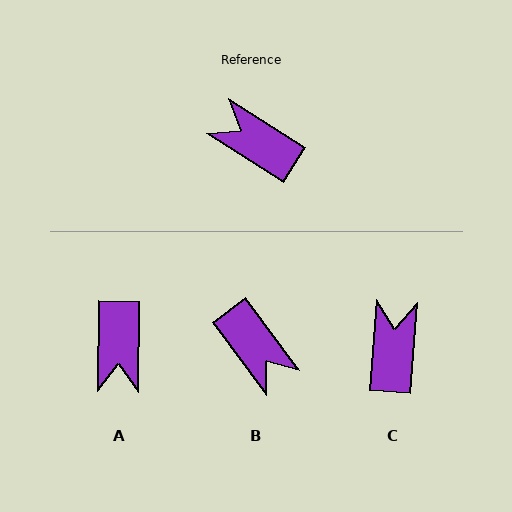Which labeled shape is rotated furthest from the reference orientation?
B, about 159 degrees away.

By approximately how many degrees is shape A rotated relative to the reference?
Approximately 122 degrees counter-clockwise.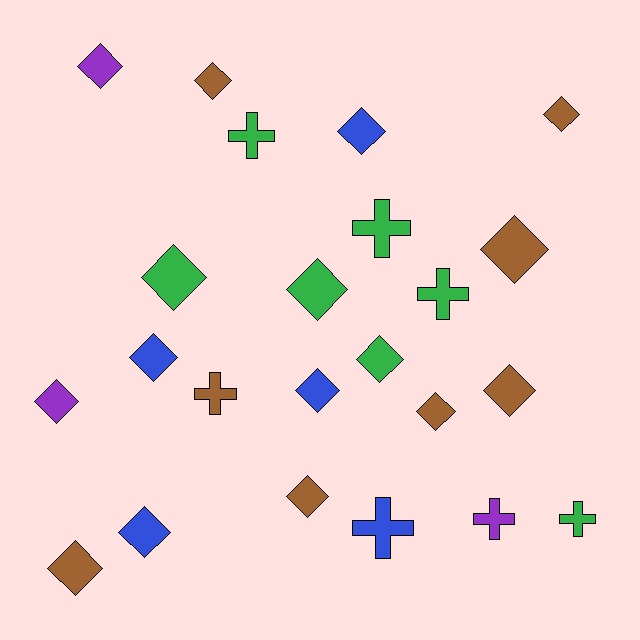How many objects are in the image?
There are 23 objects.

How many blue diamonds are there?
There are 4 blue diamonds.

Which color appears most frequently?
Brown, with 8 objects.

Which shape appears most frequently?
Diamond, with 16 objects.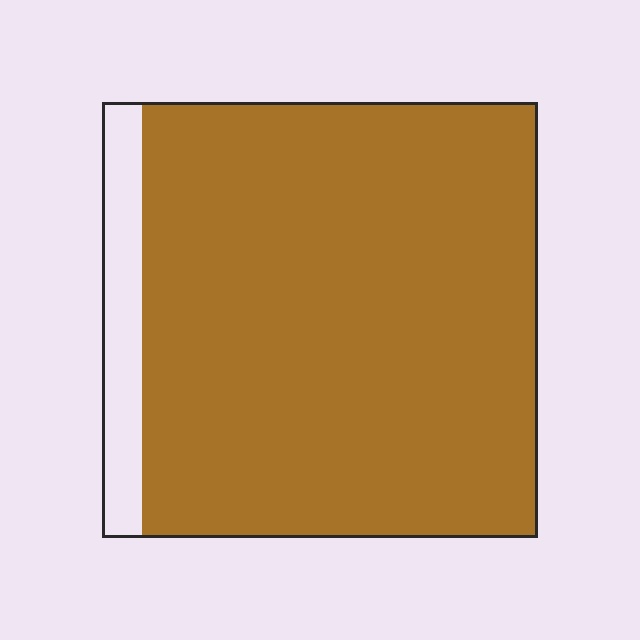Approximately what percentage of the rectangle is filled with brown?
Approximately 90%.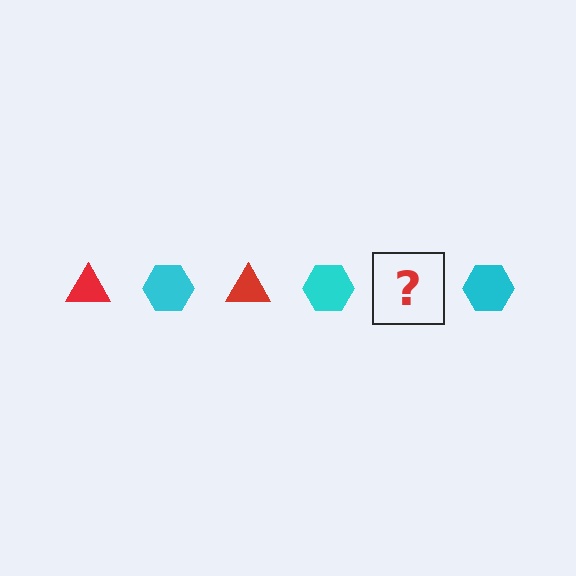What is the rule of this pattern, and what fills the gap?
The rule is that the pattern alternates between red triangle and cyan hexagon. The gap should be filled with a red triangle.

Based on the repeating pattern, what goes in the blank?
The blank should be a red triangle.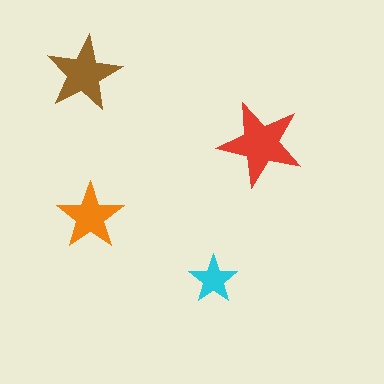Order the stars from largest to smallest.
the red one, the brown one, the orange one, the cyan one.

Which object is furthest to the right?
The red star is rightmost.